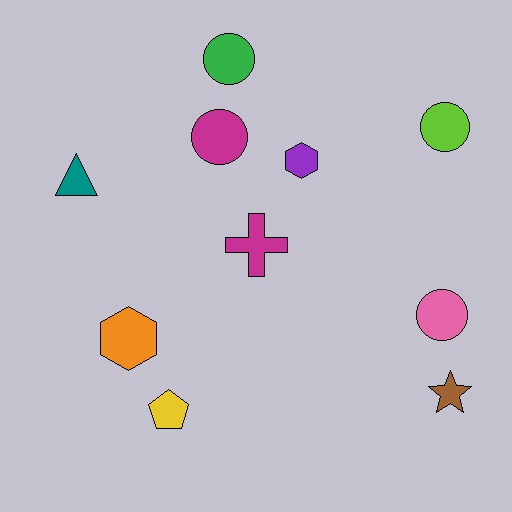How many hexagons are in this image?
There are 2 hexagons.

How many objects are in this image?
There are 10 objects.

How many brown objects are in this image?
There is 1 brown object.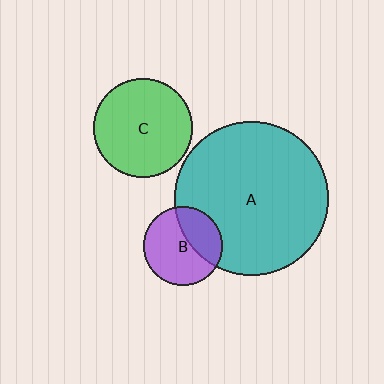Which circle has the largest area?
Circle A (teal).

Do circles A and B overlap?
Yes.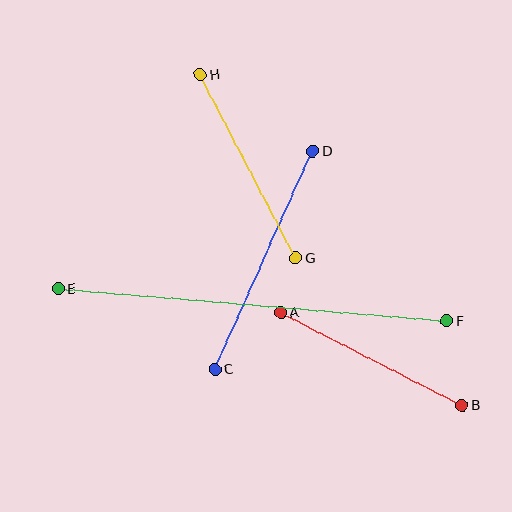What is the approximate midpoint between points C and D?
The midpoint is at approximately (264, 260) pixels.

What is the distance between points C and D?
The distance is approximately 239 pixels.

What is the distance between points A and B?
The distance is approximately 204 pixels.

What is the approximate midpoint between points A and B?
The midpoint is at approximately (371, 359) pixels.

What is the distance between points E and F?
The distance is approximately 389 pixels.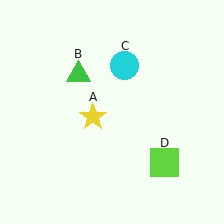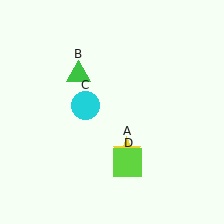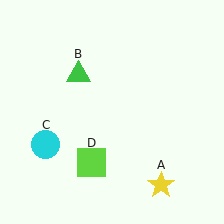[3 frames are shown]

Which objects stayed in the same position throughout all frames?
Green triangle (object B) remained stationary.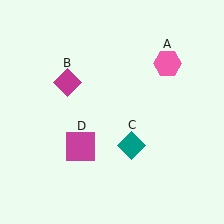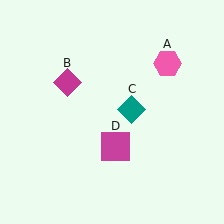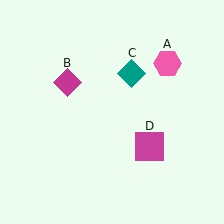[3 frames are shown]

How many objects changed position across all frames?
2 objects changed position: teal diamond (object C), magenta square (object D).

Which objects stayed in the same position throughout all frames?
Pink hexagon (object A) and magenta diamond (object B) remained stationary.